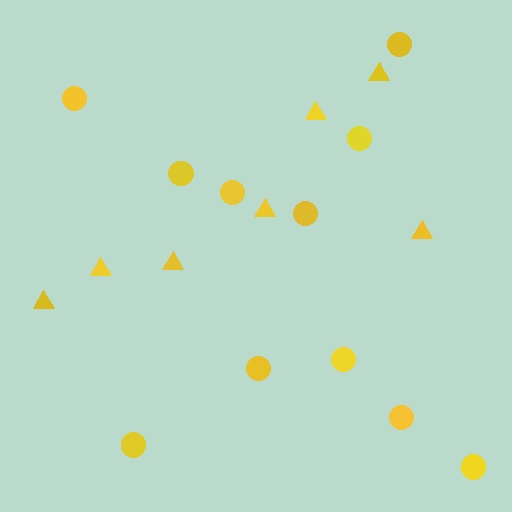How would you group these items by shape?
There are 2 groups: one group of circles (11) and one group of triangles (7).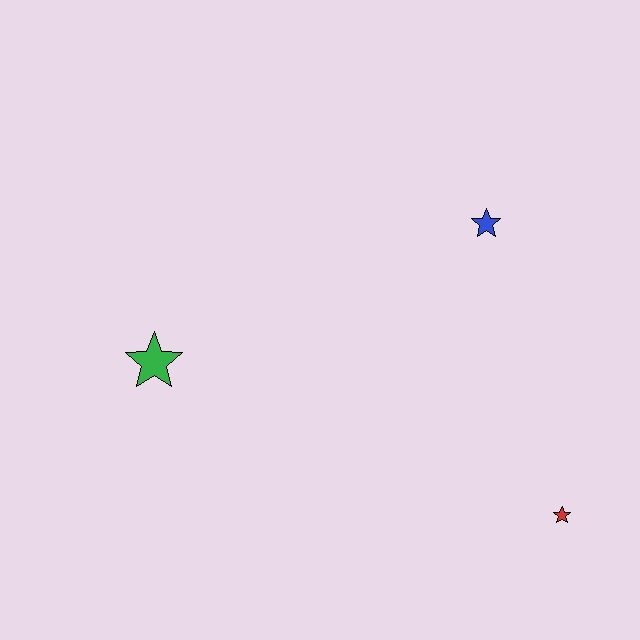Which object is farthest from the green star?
The red star is farthest from the green star.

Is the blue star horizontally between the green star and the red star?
Yes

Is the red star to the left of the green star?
No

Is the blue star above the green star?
Yes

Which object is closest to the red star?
The blue star is closest to the red star.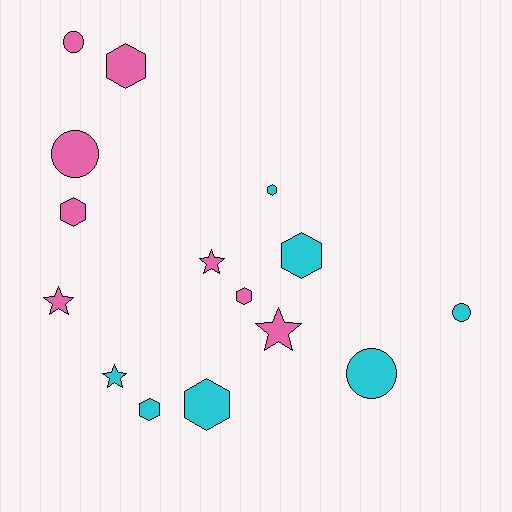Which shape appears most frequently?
Hexagon, with 7 objects.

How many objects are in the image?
There are 15 objects.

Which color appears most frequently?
Pink, with 8 objects.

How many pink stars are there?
There are 3 pink stars.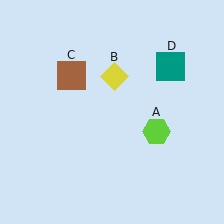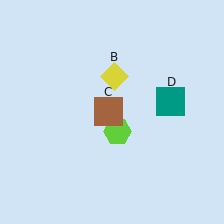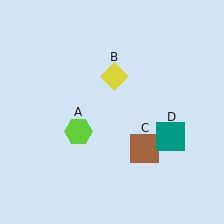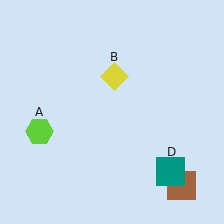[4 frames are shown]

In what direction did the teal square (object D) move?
The teal square (object D) moved down.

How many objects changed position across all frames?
3 objects changed position: lime hexagon (object A), brown square (object C), teal square (object D).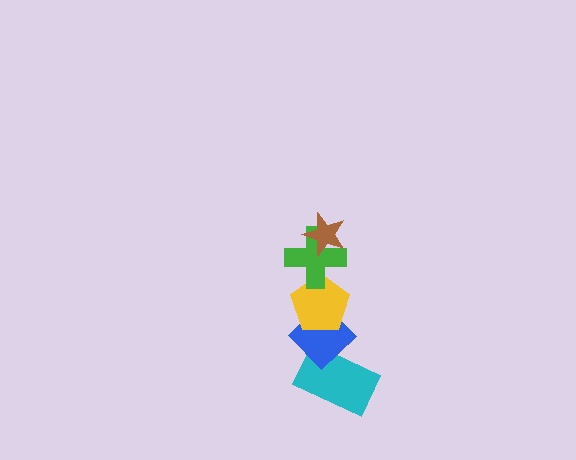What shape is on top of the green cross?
The brown star is on top of the green cross.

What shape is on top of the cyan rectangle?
The blue diamond is on top of the cyan rectangle.